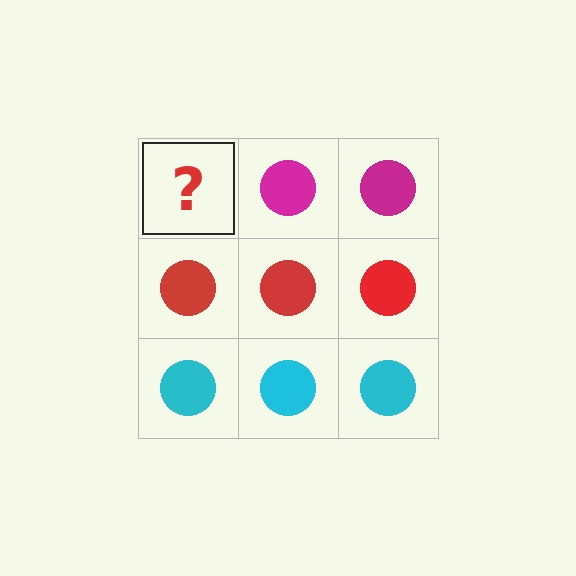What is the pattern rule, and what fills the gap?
The rule is that each row has a consistent color. The gap should be filled with a magenta circle.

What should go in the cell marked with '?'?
The missing cell should contain a magenta circle.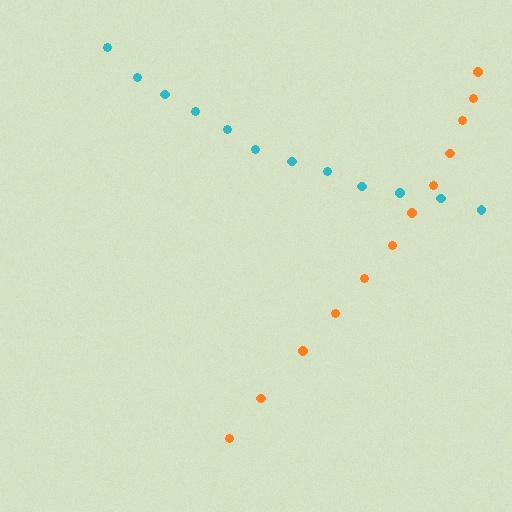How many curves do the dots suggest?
There are 2 distinct paths.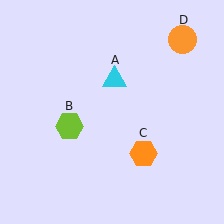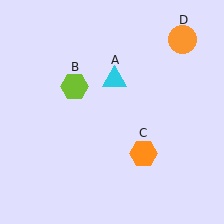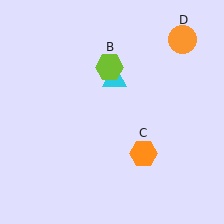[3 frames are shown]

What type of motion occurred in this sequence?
The lime hexagon (object B) rotated clockwise around the center of the scene.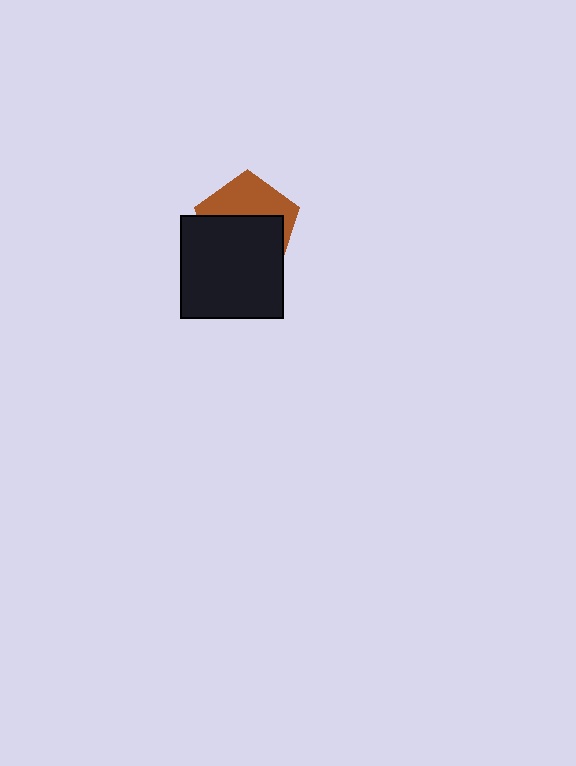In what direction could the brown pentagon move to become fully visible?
The brown pentagon could move up. That would shift it out from behind the black square entirely.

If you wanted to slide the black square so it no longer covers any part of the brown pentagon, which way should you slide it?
Slide it down — that is the most direct way to separate the two shapes.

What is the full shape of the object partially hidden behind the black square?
The partially hidden object is a brown pentagon.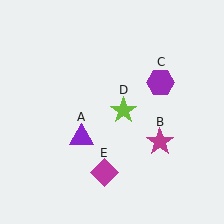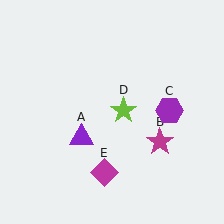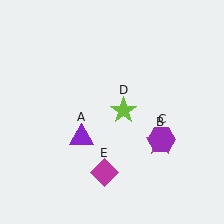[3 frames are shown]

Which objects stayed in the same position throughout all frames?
Purple triangle (object A) and magenta star (object B) and lime star (object D) and magenta diamond (object E) remained stationary.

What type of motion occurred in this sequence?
The purple hexagon (object C) rotated clockwise around the center of the scene.